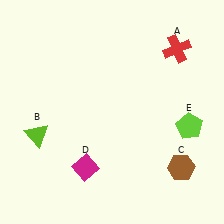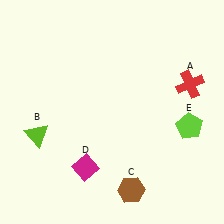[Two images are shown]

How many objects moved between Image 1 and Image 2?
2 objects moved between the two images.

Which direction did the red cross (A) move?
The red cross (A) moved down.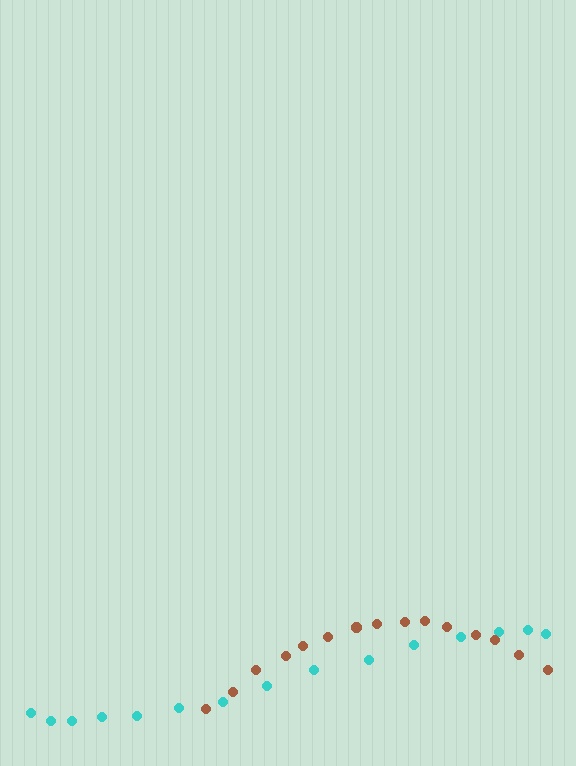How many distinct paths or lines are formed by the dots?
There are 2 distinct paths.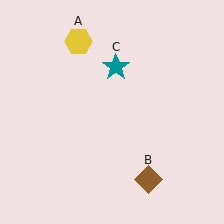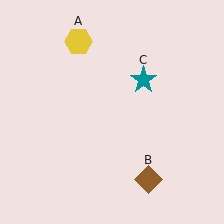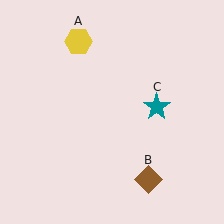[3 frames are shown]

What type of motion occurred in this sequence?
The teal star (object C) rotated clockwise around the center of the scene.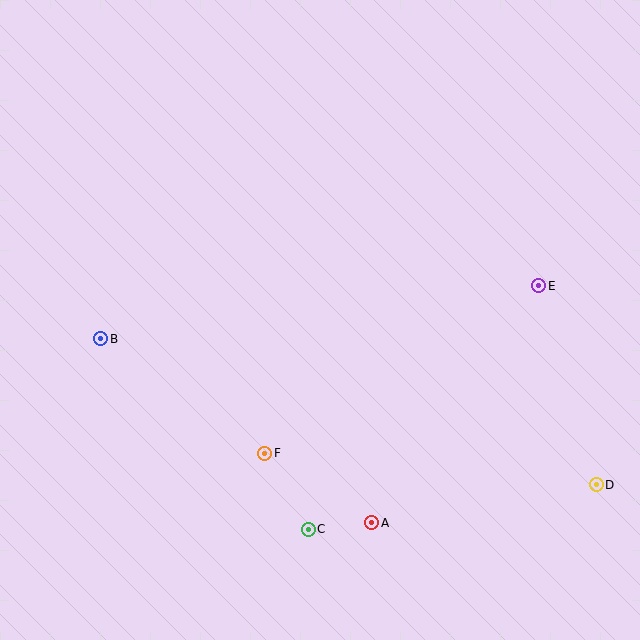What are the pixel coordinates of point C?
Point C is at (308, 529).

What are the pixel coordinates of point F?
Point F is at (265, 453).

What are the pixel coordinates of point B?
Point B is at (101, 339).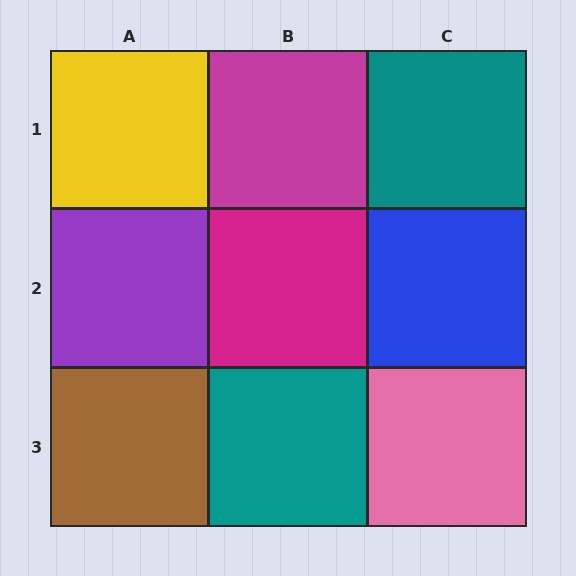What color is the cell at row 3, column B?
Teal.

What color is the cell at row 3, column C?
Pink.